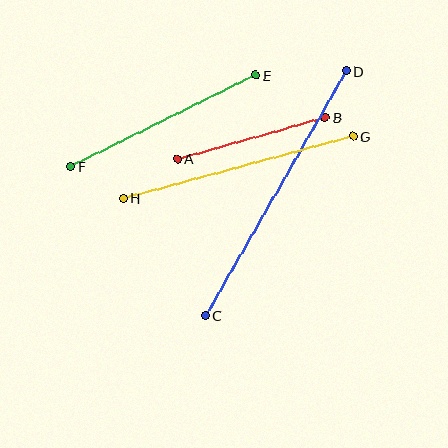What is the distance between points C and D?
The distance is approximately 282 pixels.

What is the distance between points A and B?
The distance is approximately 153 pixels.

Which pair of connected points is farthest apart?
Points C and D are farthest apart.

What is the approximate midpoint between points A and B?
The midpoint is at approximately (252, 138) pixels.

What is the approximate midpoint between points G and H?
The midpoint is at approximately (238, 167) pixels.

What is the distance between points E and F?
The distance is approximately 206 pixels.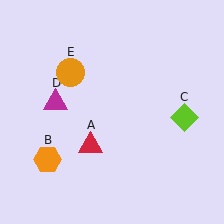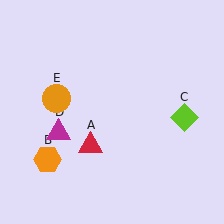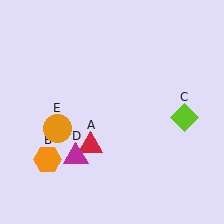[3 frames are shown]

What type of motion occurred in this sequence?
The magenta triangle (object D), orange circle (object E) rotated counterclockwise around the center of the scene.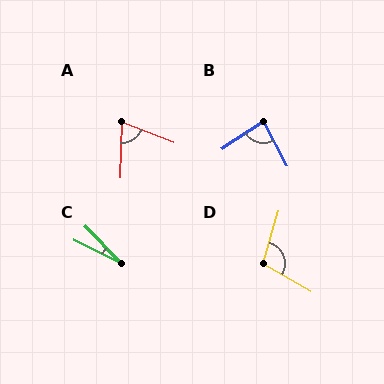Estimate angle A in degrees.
Approximately 71 degrees.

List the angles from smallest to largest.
C (20°), A (71°), B (84°), D (104°).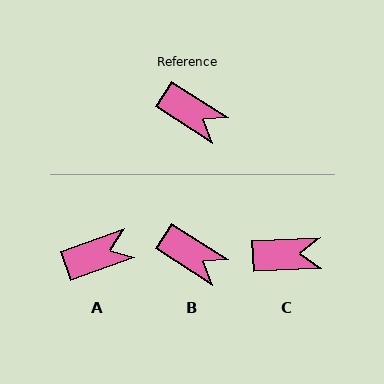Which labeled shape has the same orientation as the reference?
B.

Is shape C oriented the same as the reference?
No, it is off by about 35 degrees.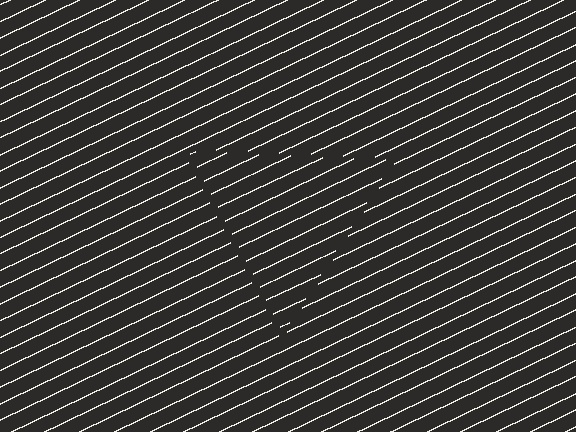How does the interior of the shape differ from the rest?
The interior of the shape contains the same grating, shifted by half a period — the contour is defined by the phase discontinuity where line-ends from the inner and outer gratings abut.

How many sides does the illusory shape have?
3 sides — the line-ends trace a triangle.